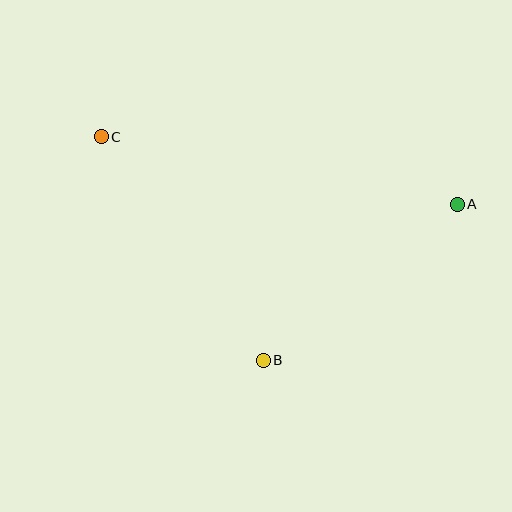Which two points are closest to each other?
Points A and B are closest to each other.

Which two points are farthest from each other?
Points A and C are farthest from each other.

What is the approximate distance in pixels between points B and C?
The distance between B and C is approximately 276 pixels.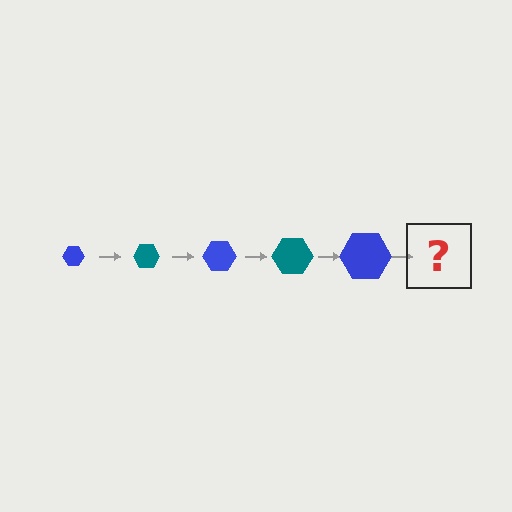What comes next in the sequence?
The next element should be a teal hexagon, larger than the previous one.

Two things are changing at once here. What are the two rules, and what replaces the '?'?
The two rules are that the hexagon grows larger each step and the color cycles through blue and teal. The '?' should be a teal hexagon, larger than the previous one.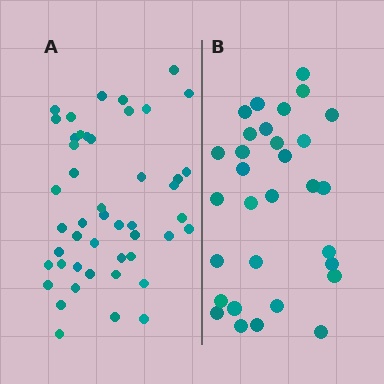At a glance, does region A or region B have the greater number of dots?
Region A (the left region) has more dots.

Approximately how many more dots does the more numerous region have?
Region A has approximately 15 more dots than region B.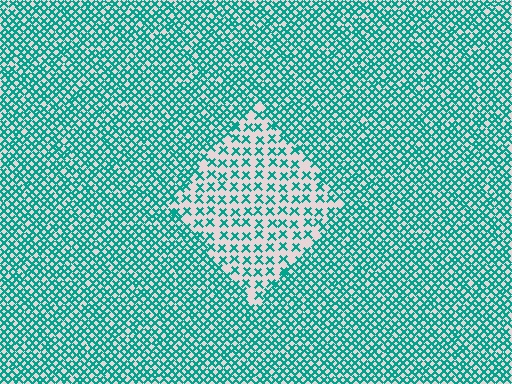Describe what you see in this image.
The image contains small teal elements arranged at two different densities. A diamond-shaped region is visible where the elements are less densely packed than the surrounding area.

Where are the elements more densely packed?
The elements are more densely packed outside the diamond boundary.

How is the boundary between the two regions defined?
The boundary is defined by a change in element density (approximately 2.3x ratio). All elements are the same color, size, and shape.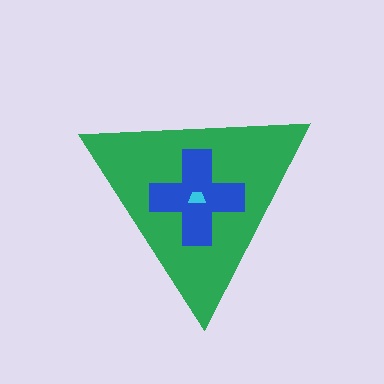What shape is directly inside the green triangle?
The blue cross.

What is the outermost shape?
The green triangle.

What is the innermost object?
The cyan trapezoid.